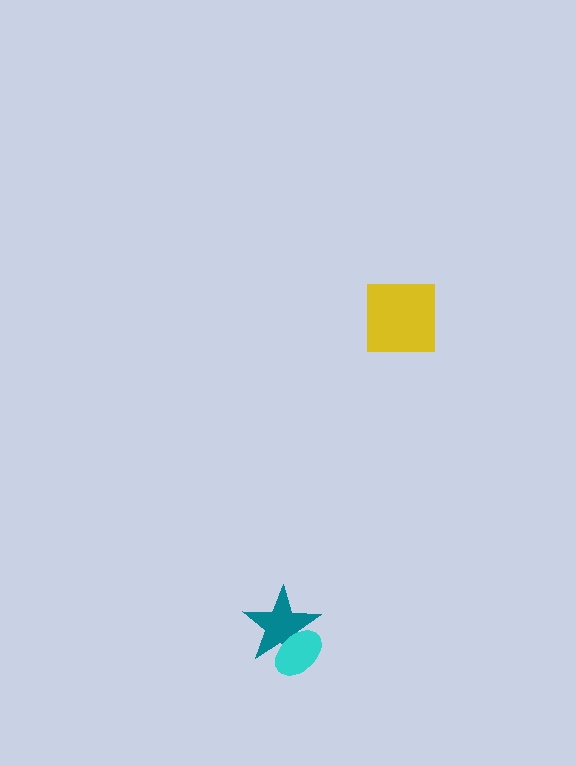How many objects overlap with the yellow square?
0 objects overlap with the yellow square.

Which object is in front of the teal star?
The cyan ellipse is in front of the teal star.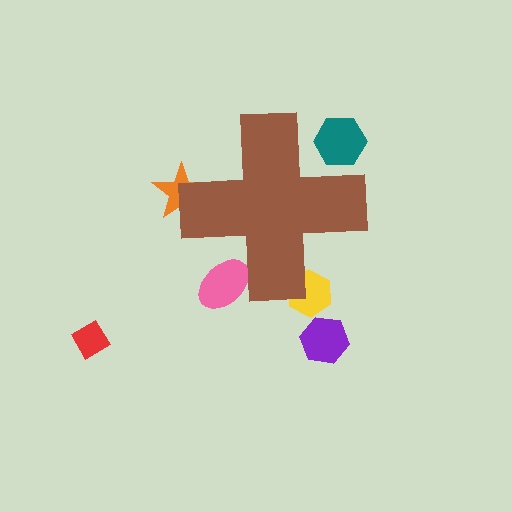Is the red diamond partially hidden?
No, the red diamond is fully visible.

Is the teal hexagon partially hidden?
Yes, the teal hexagon is partially hidden behind the brown cross.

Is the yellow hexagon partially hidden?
Yes, the yellow hexagon is partially hidden behind the brown cross.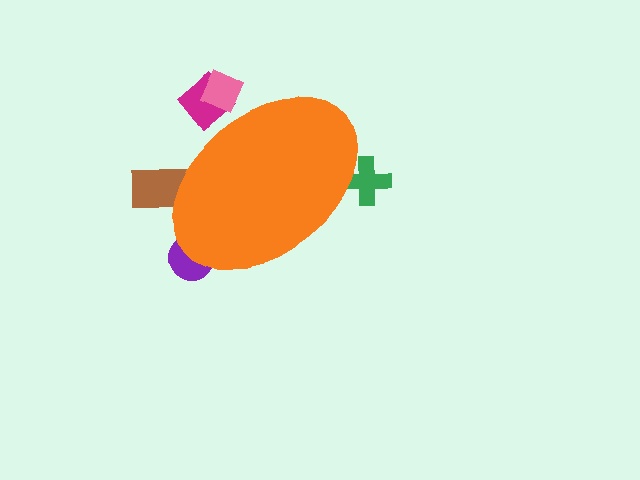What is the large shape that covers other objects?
An orange ellipse.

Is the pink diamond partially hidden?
Yes, the pink diamond is partially hidden behind the orange ellipse.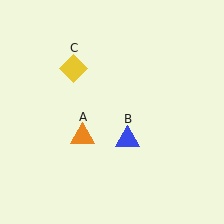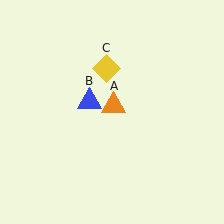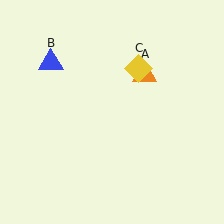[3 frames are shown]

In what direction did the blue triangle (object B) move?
The blue triangle (object B) moved up and to the left.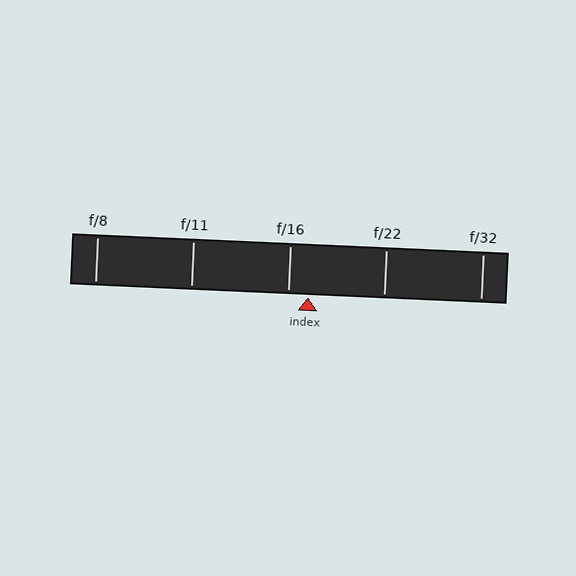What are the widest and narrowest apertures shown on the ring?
The widest aperture shown is f/8 and the narrowest is f/32.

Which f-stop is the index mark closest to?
The index mark is closest to f/16.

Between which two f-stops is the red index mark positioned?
The index mark is between f/16 and f/22.